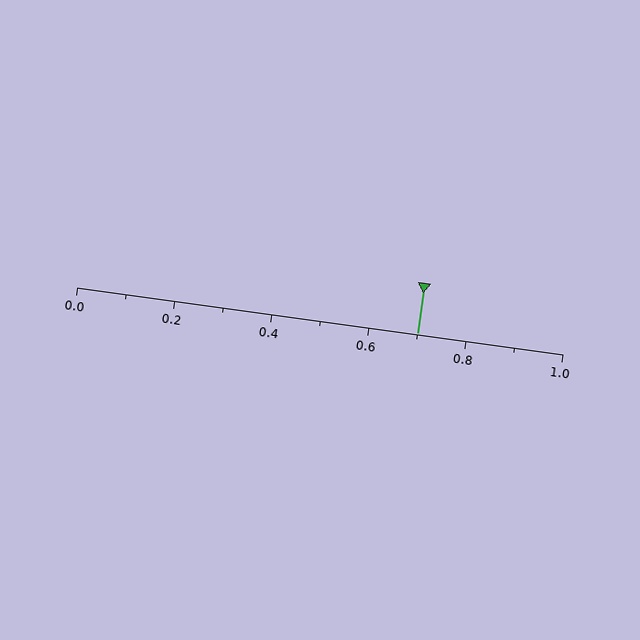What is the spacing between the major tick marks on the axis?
The major ticks are spaced 0.2 apart.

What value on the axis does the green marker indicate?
The marker indicates approximately 0.7.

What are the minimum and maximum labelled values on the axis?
The axis runs from 0.0 to 1.0.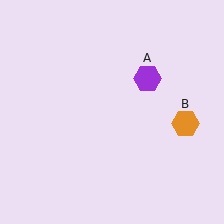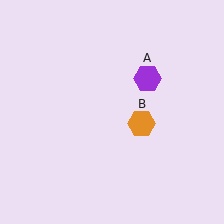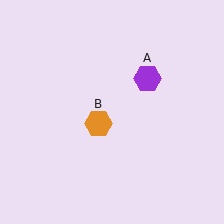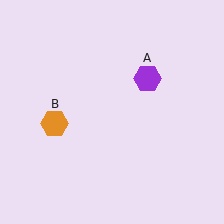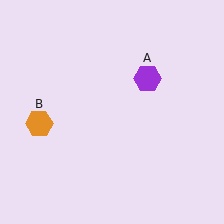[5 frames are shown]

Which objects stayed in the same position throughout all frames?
Purple hexagon (object A) remained stationary.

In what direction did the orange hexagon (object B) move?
The orange hexagon (object B) moved left.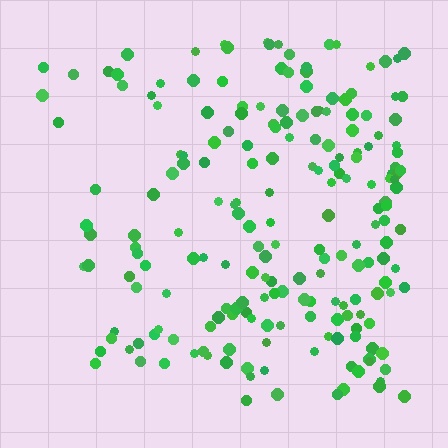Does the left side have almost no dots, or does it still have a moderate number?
Still a moderate number, just noticeably fewer than the right.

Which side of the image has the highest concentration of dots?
The right.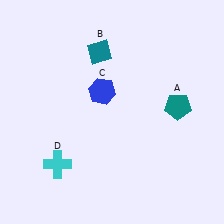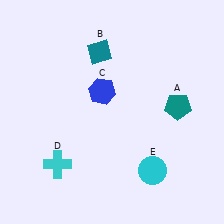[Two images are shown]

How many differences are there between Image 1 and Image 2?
There is 1 difference between the two images.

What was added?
A cyan circle (E) was added in Image 2.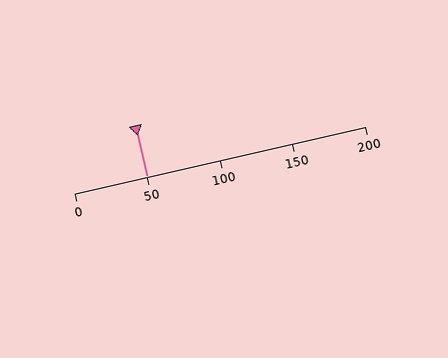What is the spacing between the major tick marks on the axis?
The major ticks are spaced 50 apart.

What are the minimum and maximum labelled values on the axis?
The axis runs from 0 to 200.